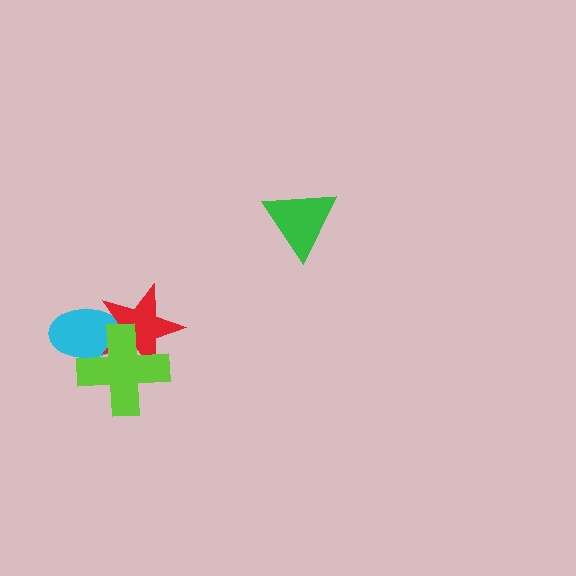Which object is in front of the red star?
The lime cross is in front of the red star.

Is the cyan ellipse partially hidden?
Yes, it is partially covered by another shape.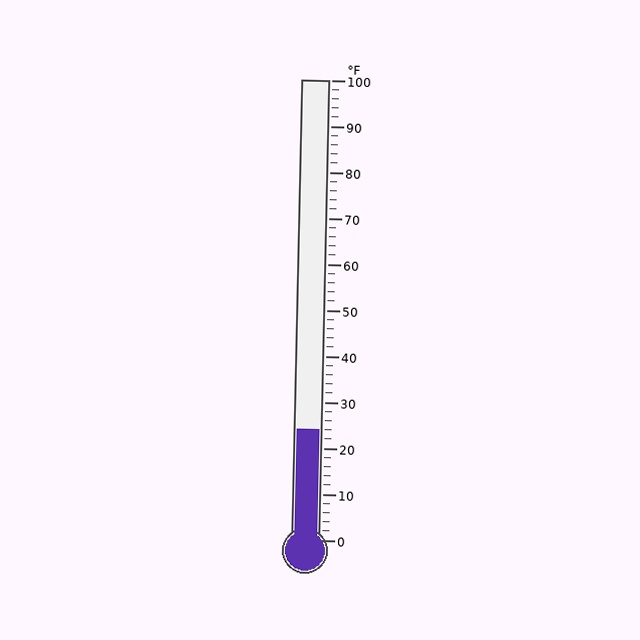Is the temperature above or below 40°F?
The temperature is below 40°F.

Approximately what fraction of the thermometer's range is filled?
The thermometer is filled to approximately 25% of its range.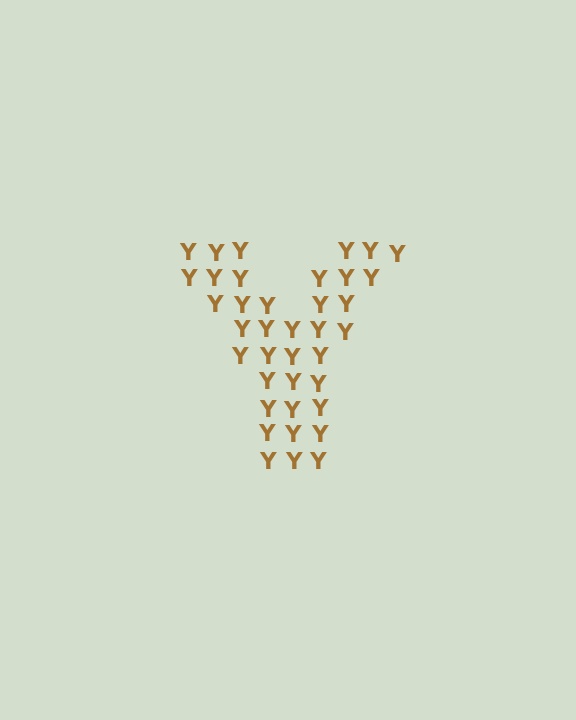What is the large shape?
The large shape is the letter Y.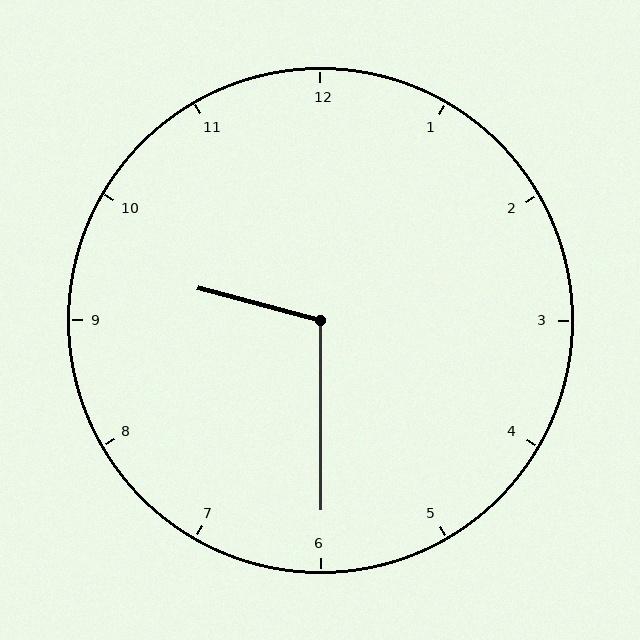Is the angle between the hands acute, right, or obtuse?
It is obtuse.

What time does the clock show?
9:30.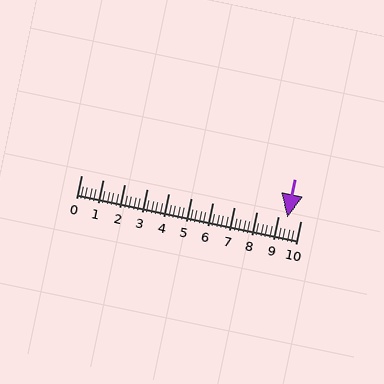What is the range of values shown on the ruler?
The ruler shows values from 0 to 10.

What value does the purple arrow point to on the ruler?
The purple arrow points to approximately 9.4.